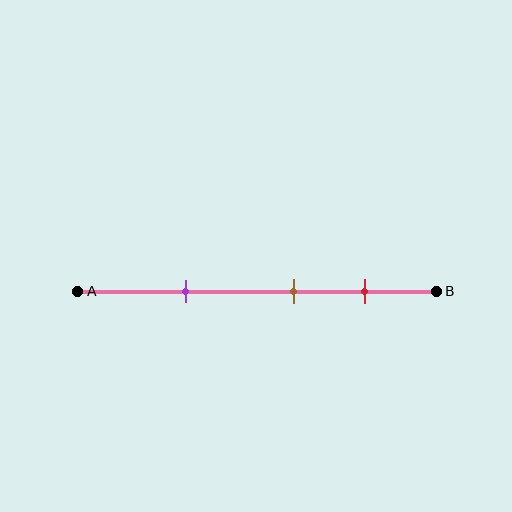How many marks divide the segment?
There are 3 marks dividing the segment.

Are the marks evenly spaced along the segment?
Yes, the marks are approximately evenly spaced.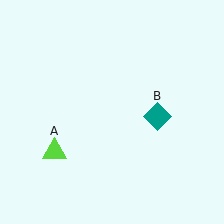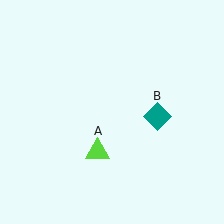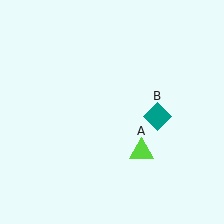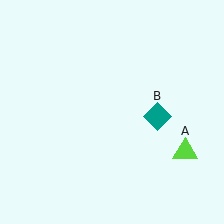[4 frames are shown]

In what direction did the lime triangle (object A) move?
The lime triangle (object A) moved right.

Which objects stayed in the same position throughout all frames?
Teal diamond (object B) remained stationary.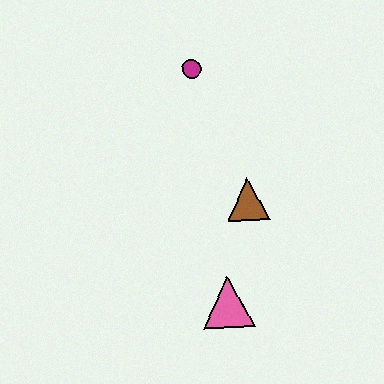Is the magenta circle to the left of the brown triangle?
Yes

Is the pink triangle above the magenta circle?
No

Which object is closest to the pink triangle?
The brown triangle is closest to the pink triangle.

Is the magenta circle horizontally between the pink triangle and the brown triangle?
No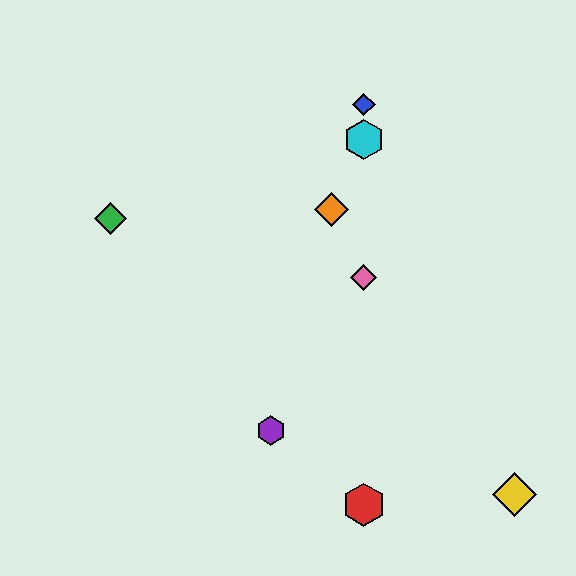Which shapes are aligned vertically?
The red hexagon, the blue diamond, the cyan hexagon, the pink diamond are aligned vertically.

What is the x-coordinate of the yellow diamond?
The yellow diamond is at x≈515.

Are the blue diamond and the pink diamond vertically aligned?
Yes, both are at x≈364.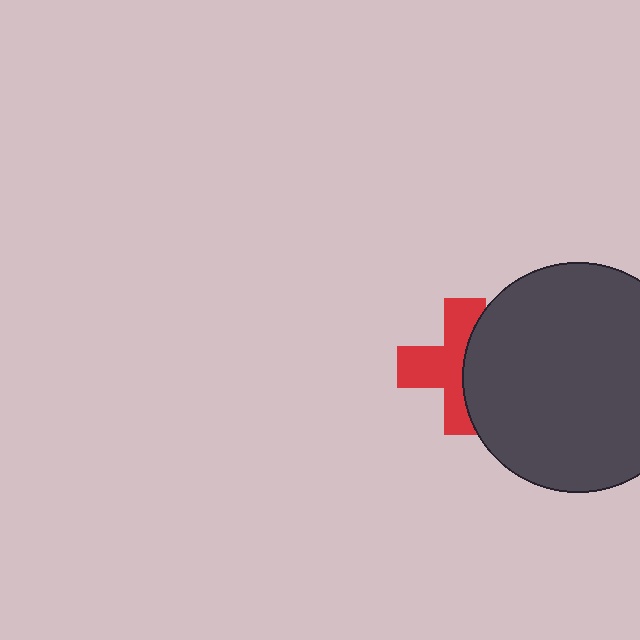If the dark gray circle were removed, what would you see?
You would see the complete red cross.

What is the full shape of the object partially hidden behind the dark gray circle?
The partially hidden object is a red cross.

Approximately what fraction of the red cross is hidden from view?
Roughly 43% of the red cross is hidden behind the dark gray circle.